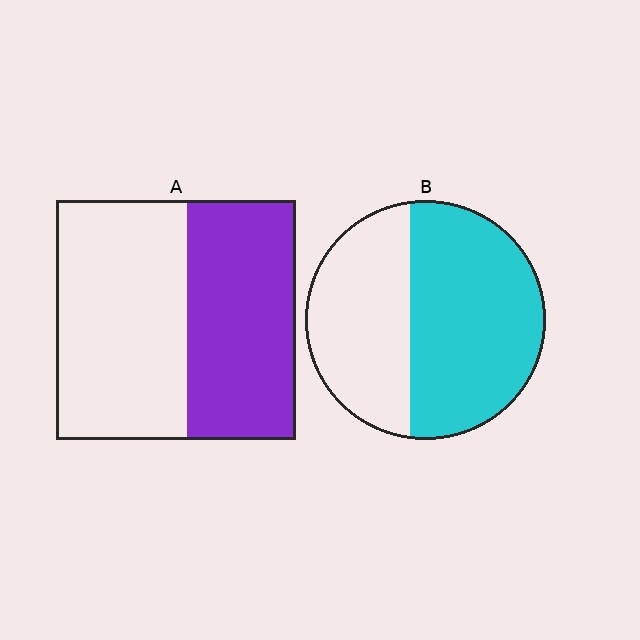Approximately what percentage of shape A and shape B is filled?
A is approximately 45% and B is approximately 60%.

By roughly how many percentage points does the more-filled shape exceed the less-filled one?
By roughly 15 percentage points (B over A).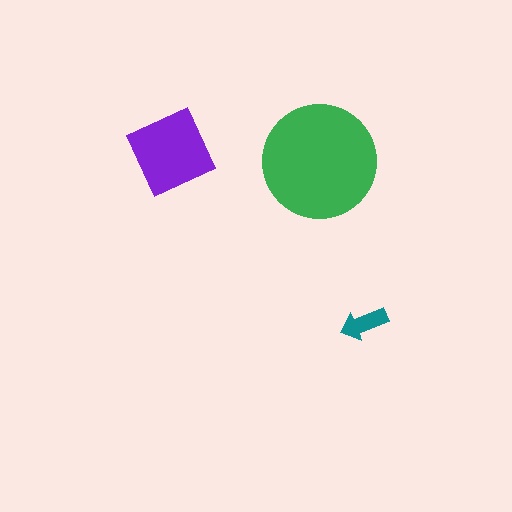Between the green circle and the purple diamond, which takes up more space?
The green circle.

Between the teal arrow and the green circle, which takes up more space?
The green circle.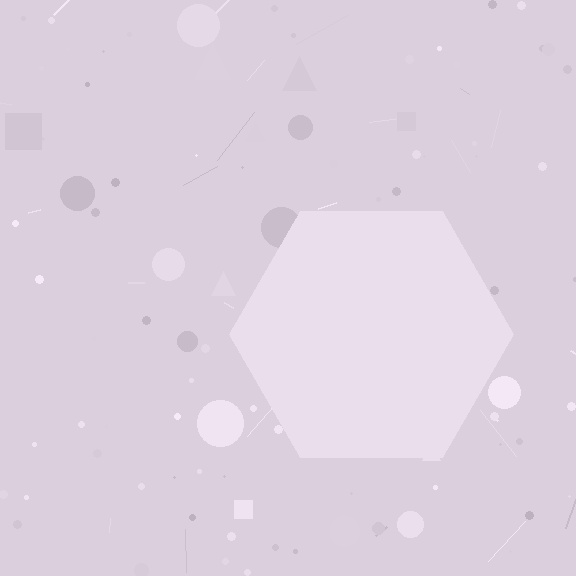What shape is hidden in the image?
A hexagon is hidden in the image.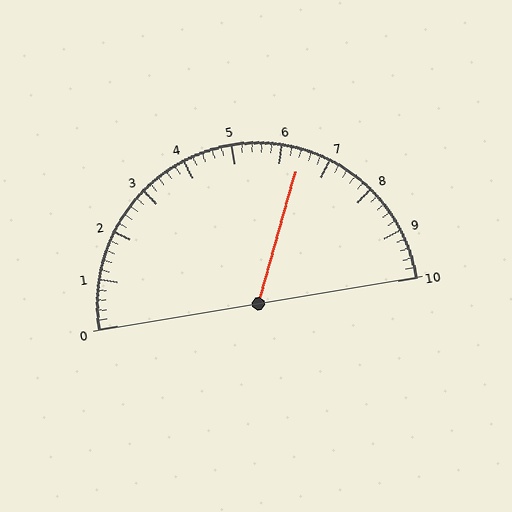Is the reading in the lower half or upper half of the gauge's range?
The reading is in the upper half of the range (0 to 10).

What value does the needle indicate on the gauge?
The needle indicates approximately 6.4.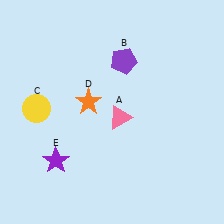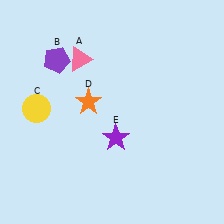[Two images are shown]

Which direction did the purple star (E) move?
The purple star (E) moved right.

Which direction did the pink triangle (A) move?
The pink triangle (A) moved up.